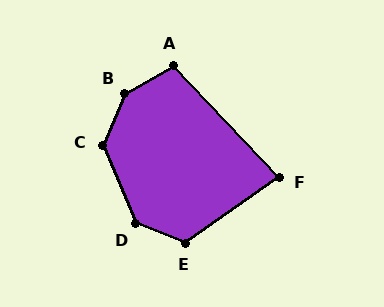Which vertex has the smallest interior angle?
F, at approximately 82 degrees.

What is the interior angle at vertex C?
Approximately 134 degrees (obtuse).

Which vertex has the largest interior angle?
B, at approximately 143 degrees.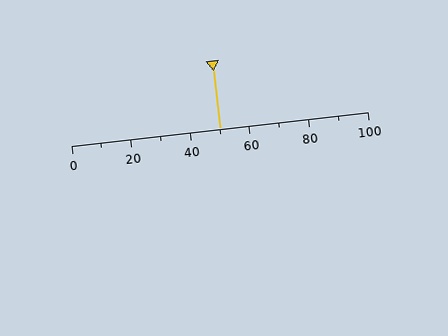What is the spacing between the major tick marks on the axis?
The major ticks are spaced 20 apart.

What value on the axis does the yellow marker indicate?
The marker indicates approximately 50.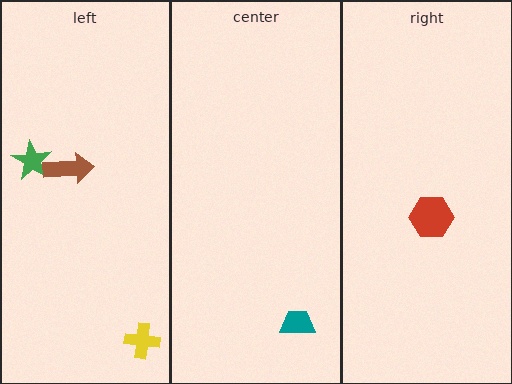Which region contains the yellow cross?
The left region.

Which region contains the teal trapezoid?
The center region.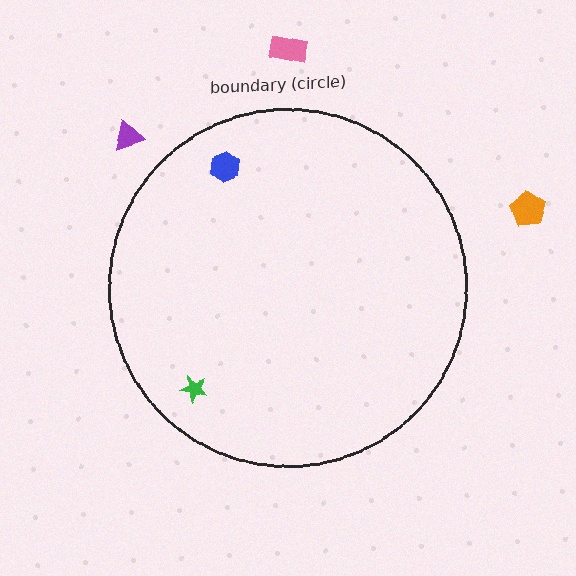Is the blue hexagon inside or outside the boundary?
Inside.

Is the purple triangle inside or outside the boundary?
Outside.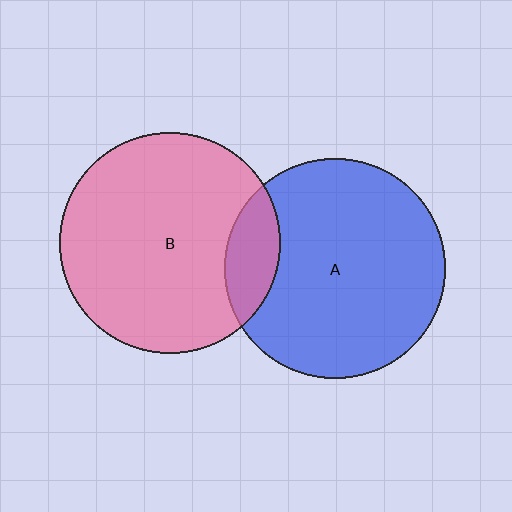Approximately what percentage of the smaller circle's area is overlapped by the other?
Approximately 15%.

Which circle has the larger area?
Circle B (pink).